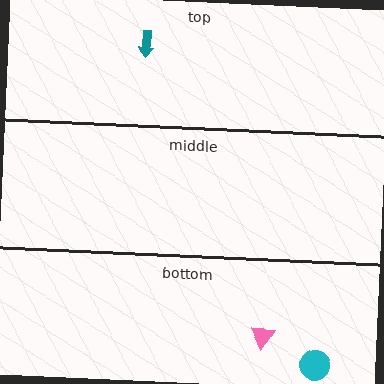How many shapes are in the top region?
1.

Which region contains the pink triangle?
The bottom region.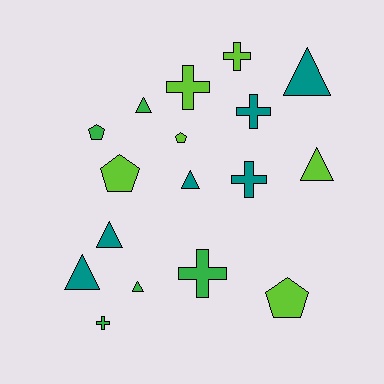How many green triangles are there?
There are 2 green triangles.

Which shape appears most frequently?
Triangle, with 7 objects.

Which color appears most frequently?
Lime, with 6 objects.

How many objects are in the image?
There are 17 objects.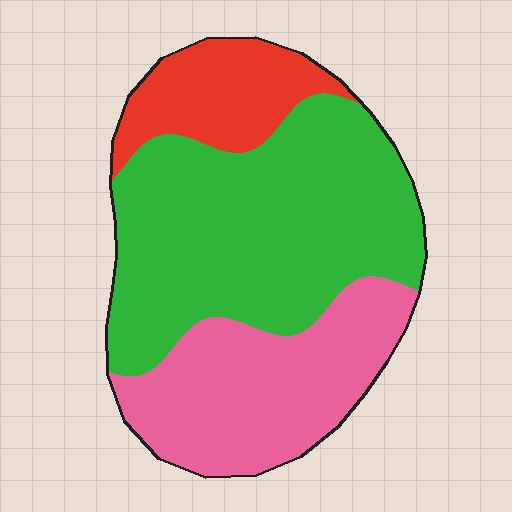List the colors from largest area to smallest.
From largest to smallest: green, pink, red.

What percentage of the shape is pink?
Pink covers about 30% of the shape.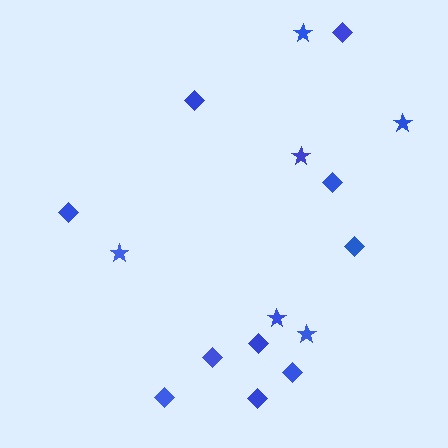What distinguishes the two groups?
There are 2 groups: one group of stars (6) and one group of diamonds (10).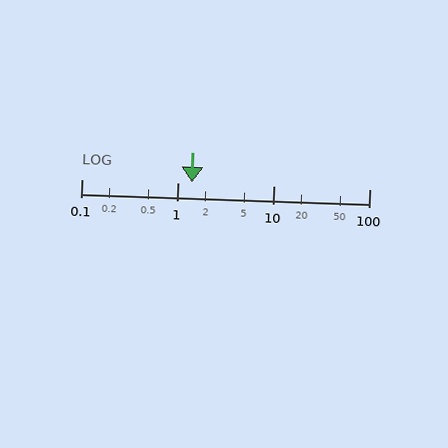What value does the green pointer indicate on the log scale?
The pointer indicates approximately 1.4.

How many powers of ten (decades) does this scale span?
The scale spans 3 decades, from 0.1 to 100.